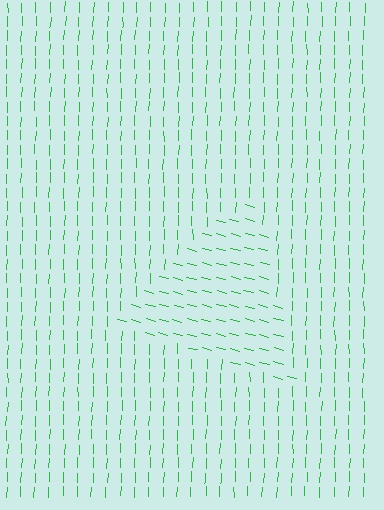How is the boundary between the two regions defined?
The boundary is defined purely by a change in line orientation (approximately 77 degrees difference). All lines are the same color and thickness.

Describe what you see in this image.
The image is filled with small green line segments. A triangle region in the image has lines oriented differently from the surrounding lines, creating a visible texture boundary.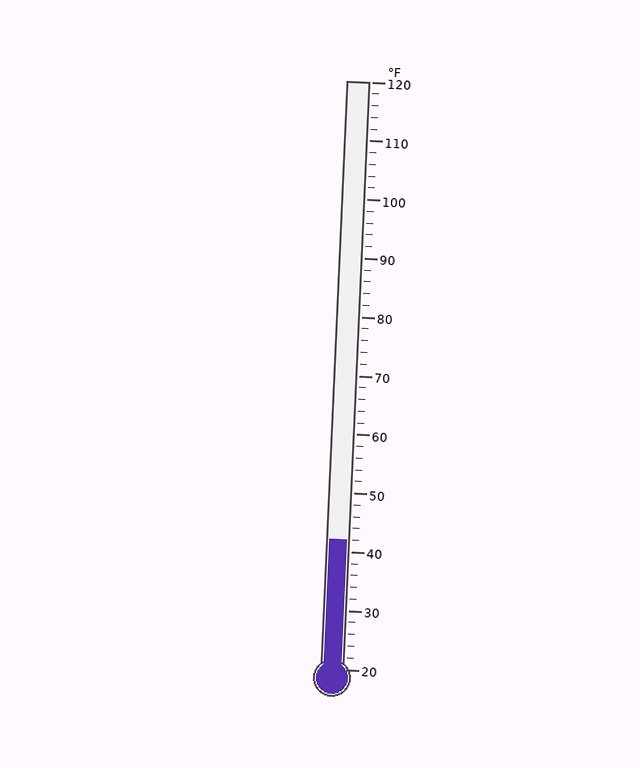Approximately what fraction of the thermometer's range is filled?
The thermometer is filled to approximately 20% of its range.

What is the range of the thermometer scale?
The thermometer scale ranges from 20°F to 120°F.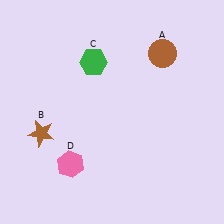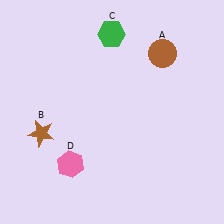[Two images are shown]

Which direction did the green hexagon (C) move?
The green hexagon (C) moved up.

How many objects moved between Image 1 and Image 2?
1 object moved between the two images.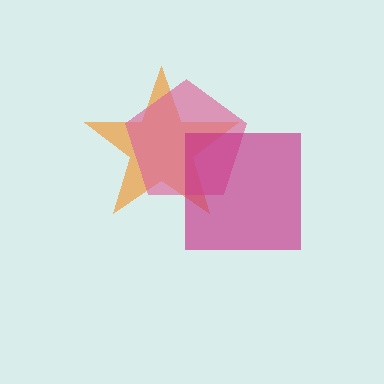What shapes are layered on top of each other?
The layered shapes are: an orange star, a pink pentagon, a magenta square.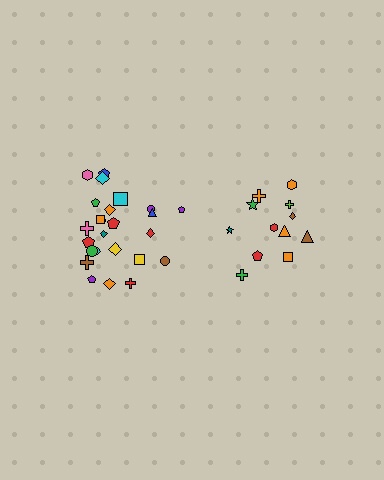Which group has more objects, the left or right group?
The left group.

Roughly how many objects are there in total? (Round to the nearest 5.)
Roughly 35 objects in total.